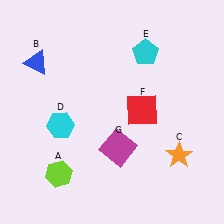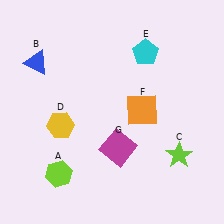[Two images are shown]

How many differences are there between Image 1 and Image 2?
There are 3 differences between the two images.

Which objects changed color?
C changed from orange to lime. D changed from cyan to yellow. F changed from red to orange.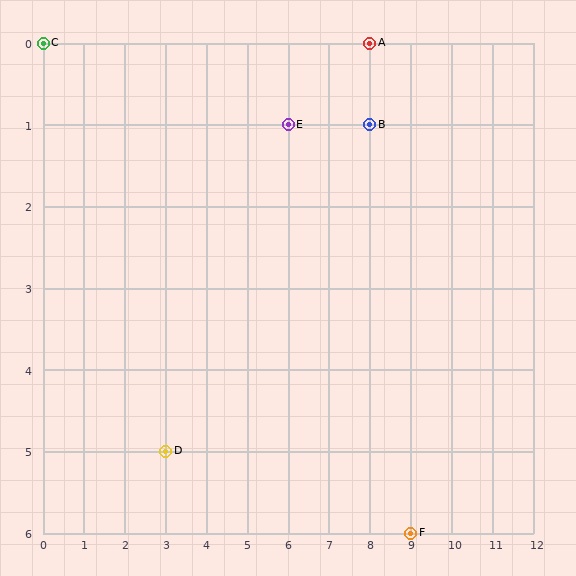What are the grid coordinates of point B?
Point B is at grid coordinates (8, 1).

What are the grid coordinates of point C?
Point C is at grid coordinates (0, 0).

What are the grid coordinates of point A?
Point A is at grid coordinates (8, 0).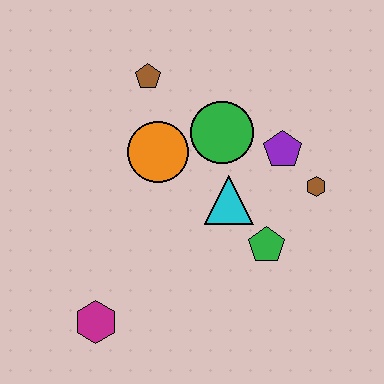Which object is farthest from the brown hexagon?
The magenta hexagon is farthest from the brown hexagon.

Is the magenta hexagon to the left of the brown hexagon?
Yes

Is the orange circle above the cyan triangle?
Yes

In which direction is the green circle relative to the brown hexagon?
The green circle is to the left of the brown hexagon.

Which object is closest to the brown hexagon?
The purple pentagon is closest to the brown hexagon.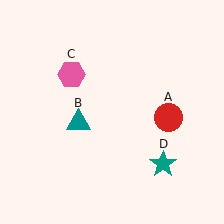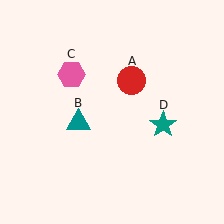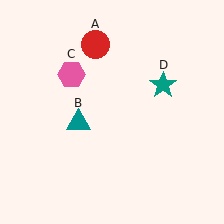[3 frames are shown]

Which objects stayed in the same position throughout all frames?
Teal triangle (object B) and pink hexagon (object C) remained stationary.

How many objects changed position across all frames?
2 objects changed position: red circle (object A), teal star (object D).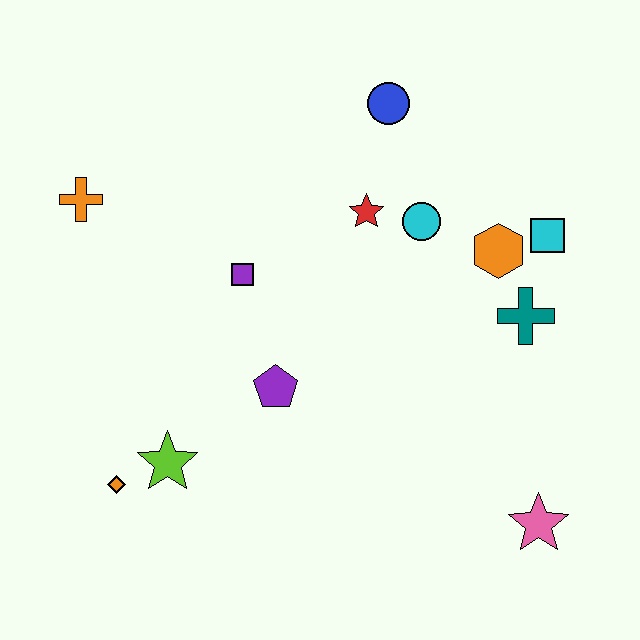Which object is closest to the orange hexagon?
The cyan square is closest to the orange hexagon.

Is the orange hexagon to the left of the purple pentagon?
No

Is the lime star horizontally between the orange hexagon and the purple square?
No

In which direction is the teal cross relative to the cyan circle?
The teal cross is to the right of the cyan circle.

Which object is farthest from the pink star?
The orange cross is farthest from the pink star.